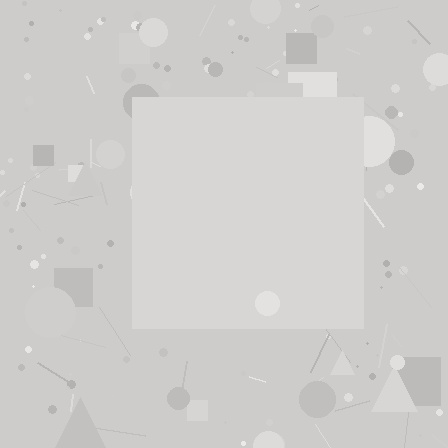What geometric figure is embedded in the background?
A square is embedded in the background.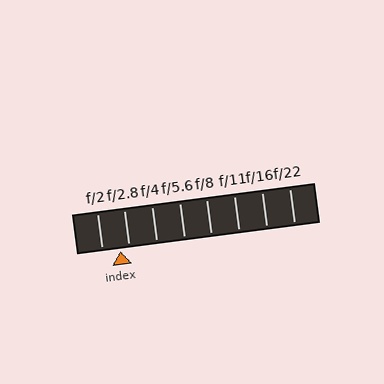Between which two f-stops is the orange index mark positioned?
The index mark is between f/2 and f/2.8.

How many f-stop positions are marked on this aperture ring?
There are 8 f-stop positions marked.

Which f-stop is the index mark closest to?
The index mark is closest to f/2.8.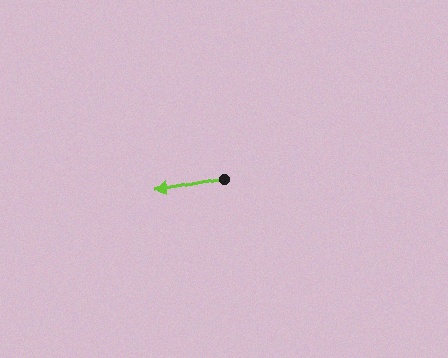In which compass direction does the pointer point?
West.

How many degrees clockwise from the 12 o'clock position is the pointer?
Approximately 259 degrees.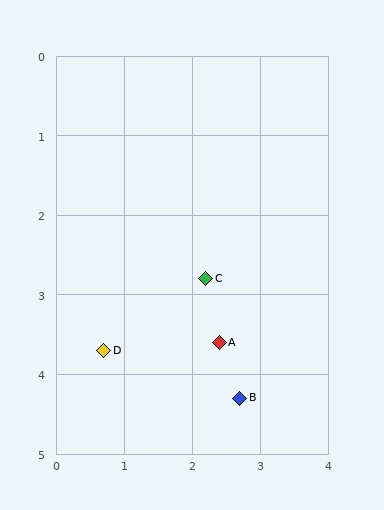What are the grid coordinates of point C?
Point C is at approximately (2.2, 2.8).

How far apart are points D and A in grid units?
Points D and A are about 1.7 grid units apart.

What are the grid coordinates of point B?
Point B is at approximately (2.7, 4.3).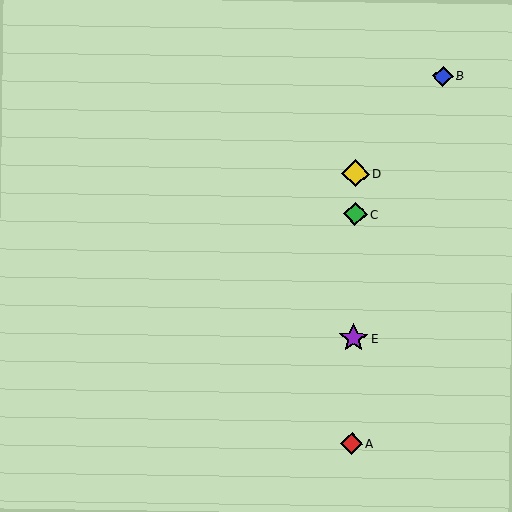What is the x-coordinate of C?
Object C is at x≈355.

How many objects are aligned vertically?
4 objects (A, C, D, E) are aligned vertically.